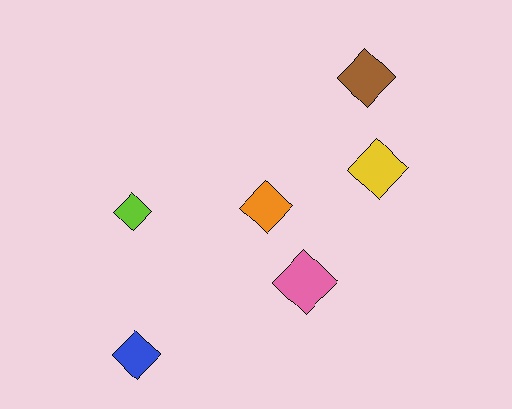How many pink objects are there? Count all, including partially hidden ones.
There is 1 pink object.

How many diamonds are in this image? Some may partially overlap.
There are 6 diamonds.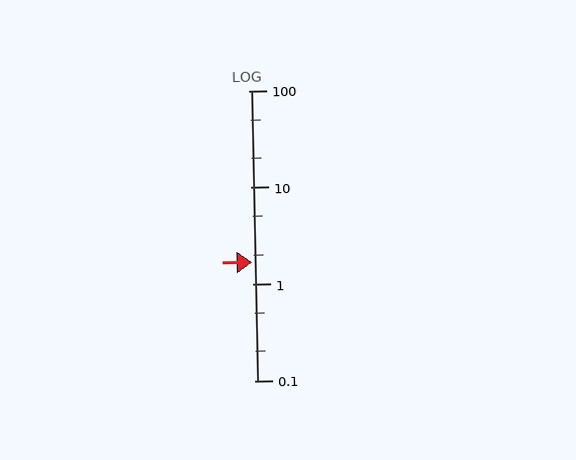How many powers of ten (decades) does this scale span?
The scale spans 3 decades, from 0.1 to 100.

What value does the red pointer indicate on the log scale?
The pointer indicates approximately 1.7.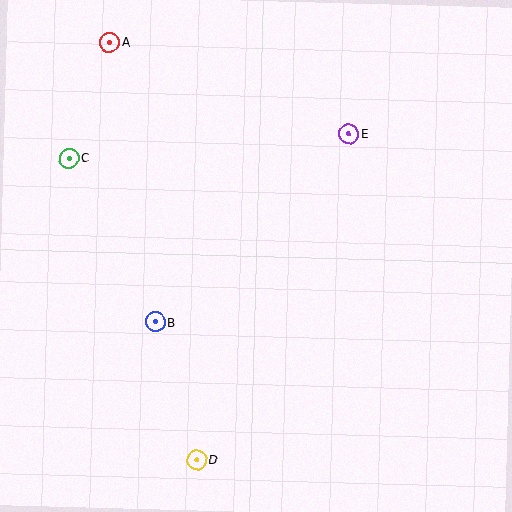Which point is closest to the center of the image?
Point B at (155, 322) is closest to the center.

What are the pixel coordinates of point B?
Point B is at (155, 322).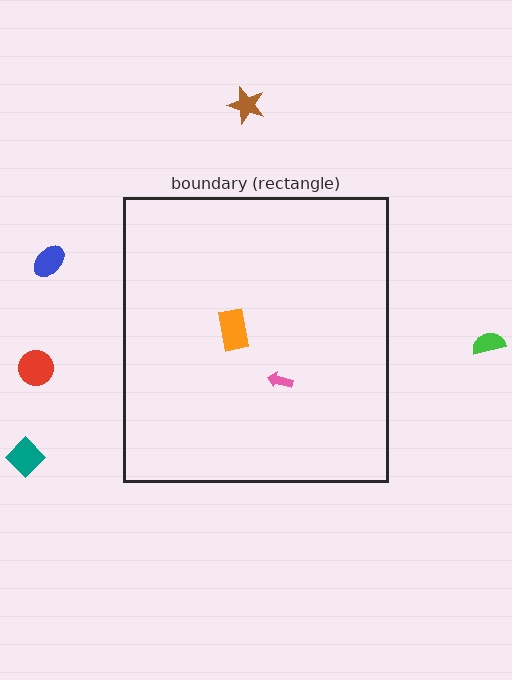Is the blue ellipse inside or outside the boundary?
Outside.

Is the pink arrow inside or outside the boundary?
Inside.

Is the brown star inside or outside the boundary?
Outside.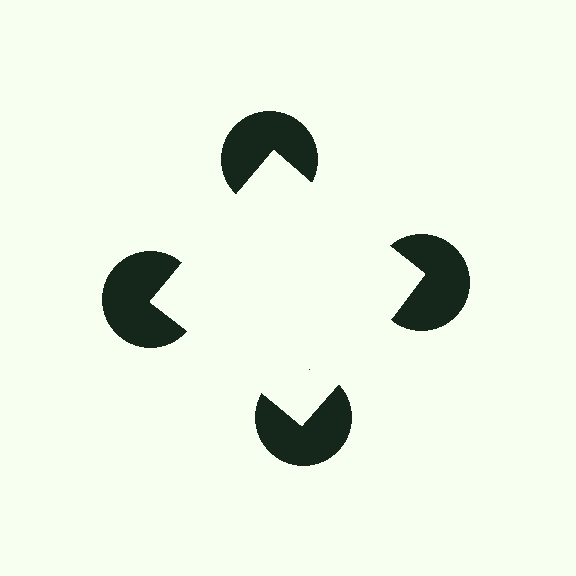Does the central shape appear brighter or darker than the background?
It typically appears slightly brighter than the background, even though no actual brightness change is drawn.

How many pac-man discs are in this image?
There are 4 — one at each vertex of the illusory square.